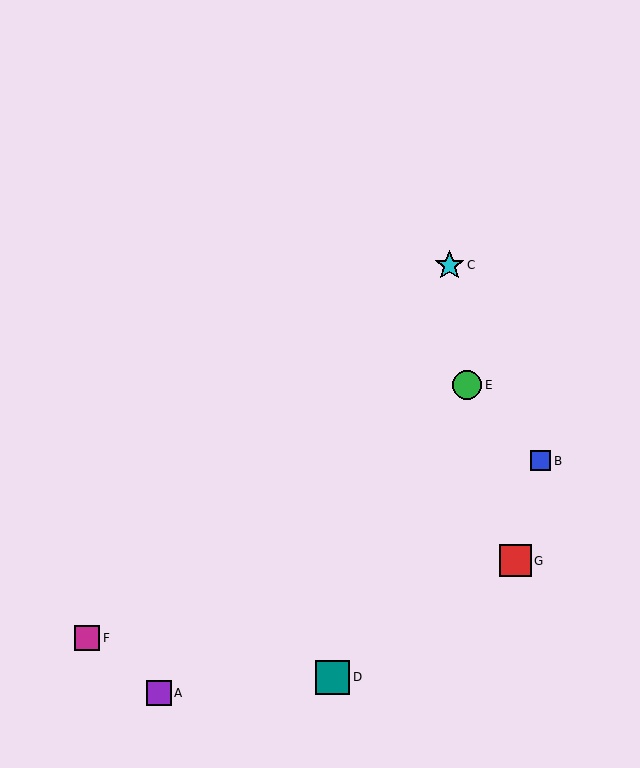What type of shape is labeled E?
Shape E is a green circle.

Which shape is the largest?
The teal square (labeled D) is the largest.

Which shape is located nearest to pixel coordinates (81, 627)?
The magenta square (labeled F) at (87, 638) is nearest to that location.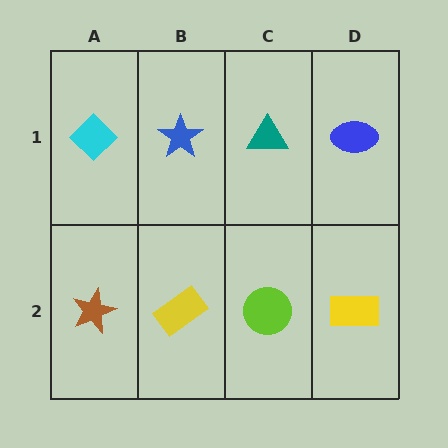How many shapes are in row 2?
4 shapes.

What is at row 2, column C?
A lime circle.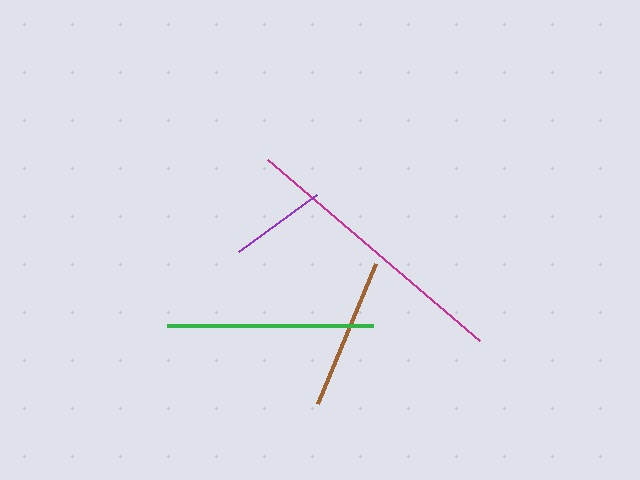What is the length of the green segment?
The green segment is approximately 207 pixels long.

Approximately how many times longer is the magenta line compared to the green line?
The magenta line is approximately 1.3 times the length of the green line.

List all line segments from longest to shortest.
From longest to shortest: magenta, green, brown, purple.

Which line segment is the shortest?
The purple line is the shortest at approximately 96 pixels.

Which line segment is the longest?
The magenta line is the longest at approximately 279 pixels.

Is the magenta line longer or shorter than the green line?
The magenta line is longer than the green line.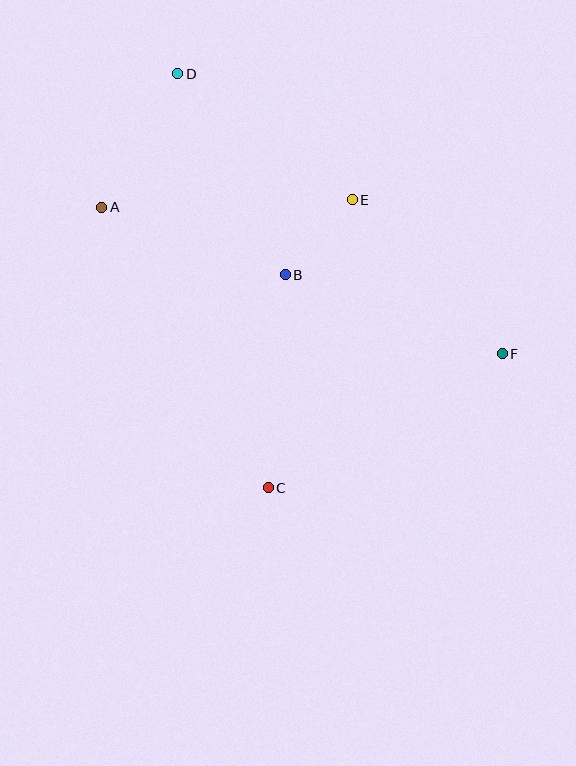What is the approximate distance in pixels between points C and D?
The distance between C and D is approximately 423 pixels.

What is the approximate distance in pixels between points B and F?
The distance between B and F is approximately 231 pixels.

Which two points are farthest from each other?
Points D and F are farthest from each other.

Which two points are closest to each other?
Points B and E are closest to each other.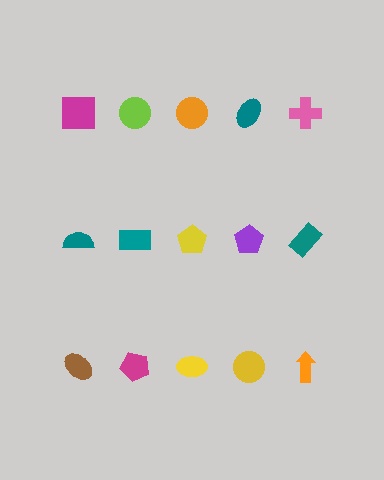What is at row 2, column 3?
A yellow pentagon.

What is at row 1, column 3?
An orange circle.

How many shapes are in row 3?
5 shapes.